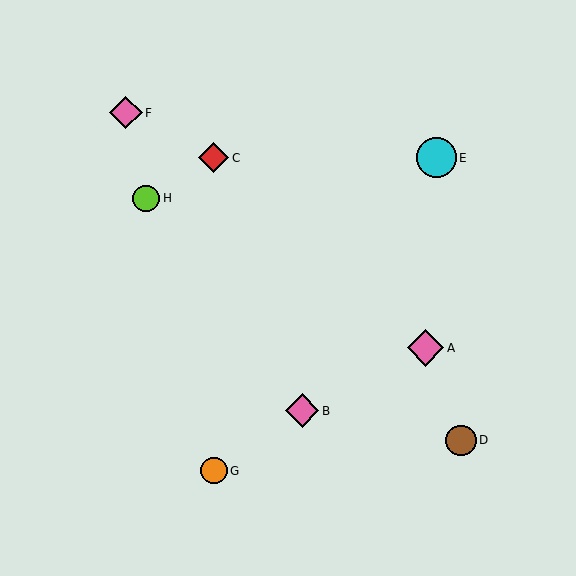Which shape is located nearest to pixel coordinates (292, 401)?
The pink diamond (labeled B) at (302, 411) is nearest to that location.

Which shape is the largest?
The cyan circle (labeled E) is the largest.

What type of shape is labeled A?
Shape A is a pink diamond.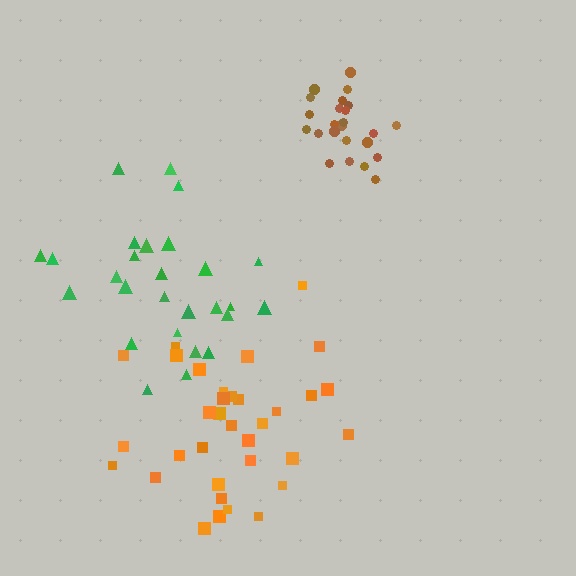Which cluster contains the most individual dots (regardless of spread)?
Orange (34).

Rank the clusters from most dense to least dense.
brown, orange, green.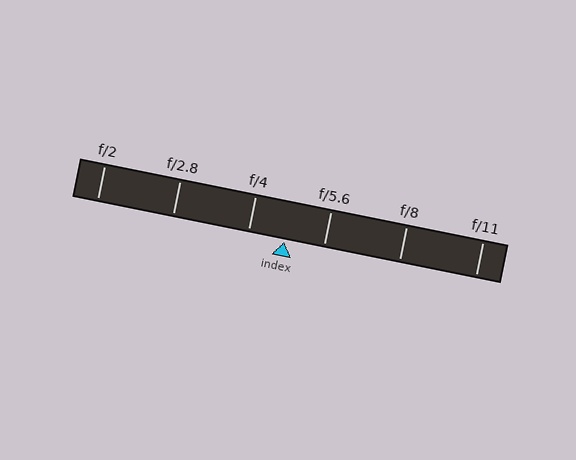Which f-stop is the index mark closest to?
The index mark is closest to f/4.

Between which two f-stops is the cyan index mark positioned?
The index mark is between f/4 and f/5.6.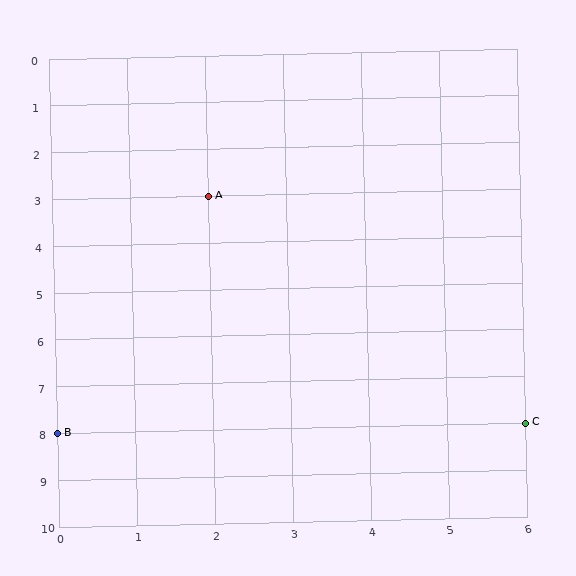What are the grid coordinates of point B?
Point B is at grid coordinates (0, 8).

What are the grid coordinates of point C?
Point C is at grid coordinates (6, 8).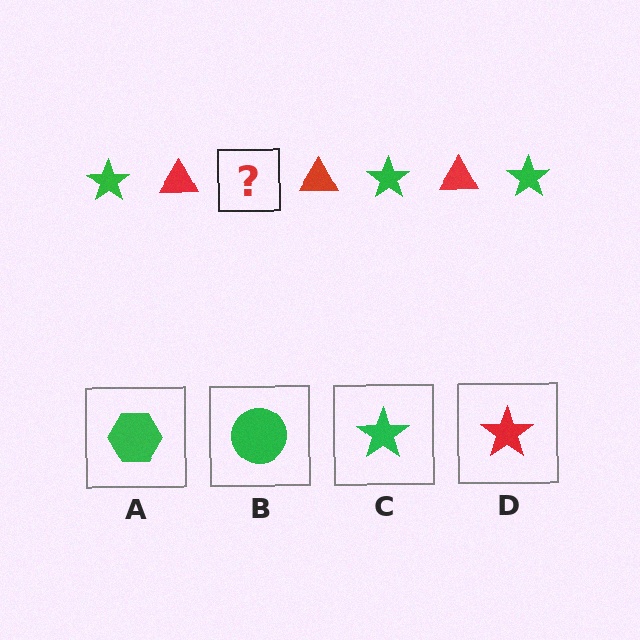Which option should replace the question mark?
Option C.